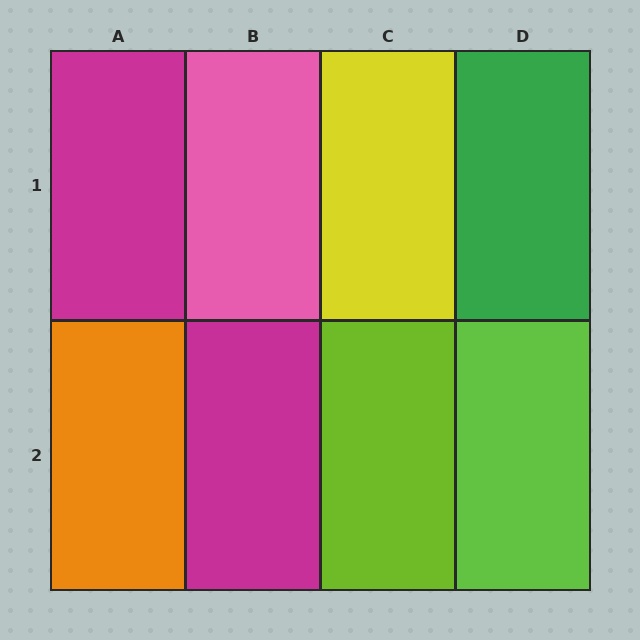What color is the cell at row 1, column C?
Yellow.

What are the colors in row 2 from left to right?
Orange, magenta, lime, lime.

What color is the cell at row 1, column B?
Pink.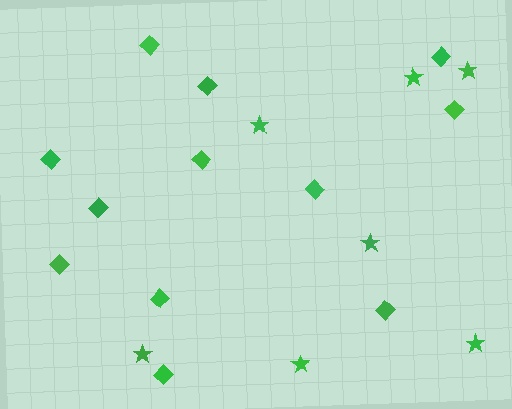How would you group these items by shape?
There are 2 groups: one group of stars (7) and one group of diamonds (12).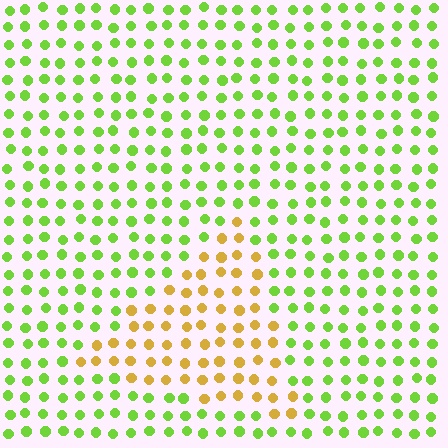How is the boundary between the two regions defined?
The boundary is defined purely by a slight shift in hue (about 55 degrees). Spacing, size, and orientation are identical on both sides.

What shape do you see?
I see a triangle.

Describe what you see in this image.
The image is filled with small lime elements in a uniform arrangement. A triangle-shaped region is visible where the elements are tinted to a slightly different hue, forming a subtle color boundary.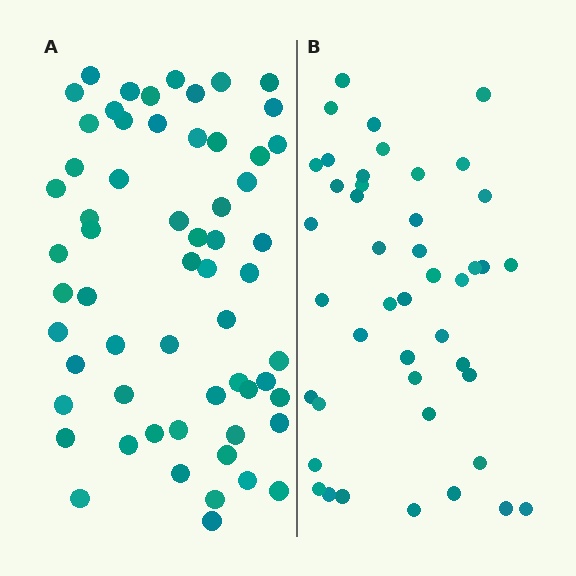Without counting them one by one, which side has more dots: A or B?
Region A (the left region) has more dots.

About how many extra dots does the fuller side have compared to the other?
Region A has approximately 15 more dots than region B.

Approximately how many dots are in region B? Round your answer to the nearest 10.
About 40 dots. (The exact count is 44, which rounds to 40.)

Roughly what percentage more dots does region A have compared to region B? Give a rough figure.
About 35% more.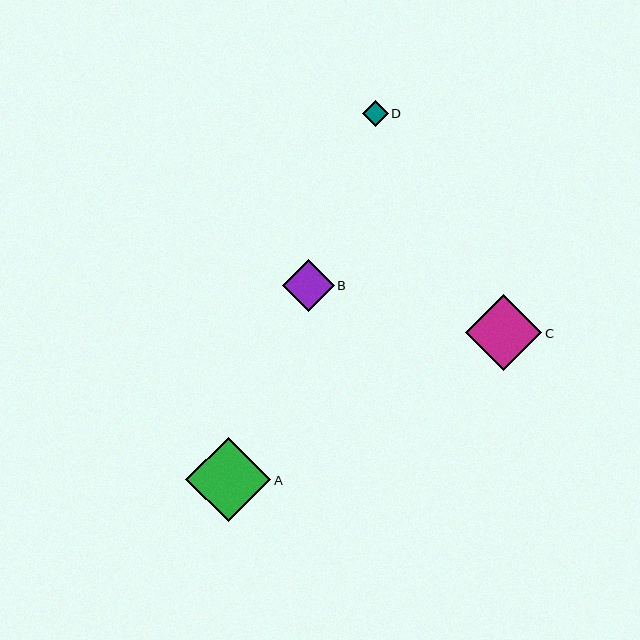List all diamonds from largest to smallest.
From largest to smallest: A, C, B, D.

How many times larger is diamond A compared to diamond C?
Diamond A is approximately 1.1 times the size of diamond C.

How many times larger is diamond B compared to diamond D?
Diamond B is approximately 2.0 times the size of diamond D.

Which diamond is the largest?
Diamond A is the largest with a size of approximately 85 pixels.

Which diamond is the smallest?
Diamond D is the smallest with a size of approximately 26 pixels.